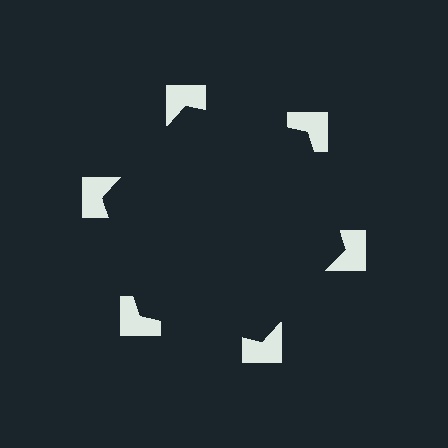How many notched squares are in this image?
There are 6 — one at each vertex of the illusory hexagon.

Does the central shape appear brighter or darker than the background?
It typically appears slightly darker than the background, even though no actual brightness change is drawn.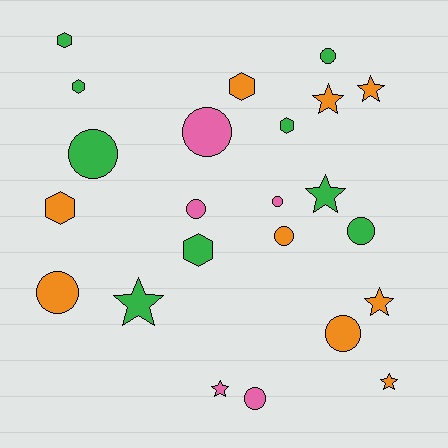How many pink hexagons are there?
There are no pink hexagons.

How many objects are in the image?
There are 23 objects.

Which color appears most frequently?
Orange, with 9 objects.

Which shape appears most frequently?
Circle, with 10 objects.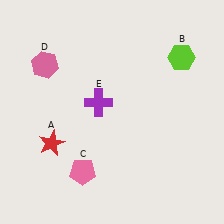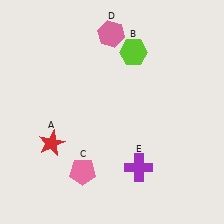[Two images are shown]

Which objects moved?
The objects that moved are: the lime hexagon (B), the pink hexagon (D), the purple cross (E).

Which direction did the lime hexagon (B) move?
The lime hexagon (B) moved left.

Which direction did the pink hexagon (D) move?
The pink hexagon (D) moved right.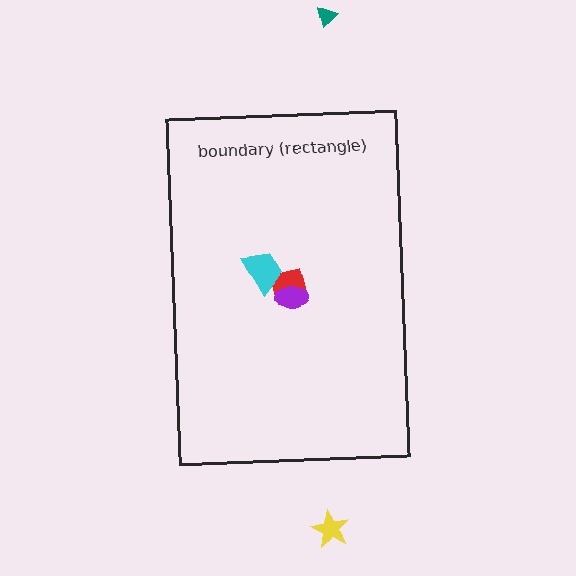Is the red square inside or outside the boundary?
Inside.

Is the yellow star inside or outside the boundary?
Outside.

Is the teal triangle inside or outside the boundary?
Outside.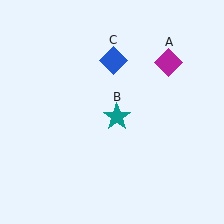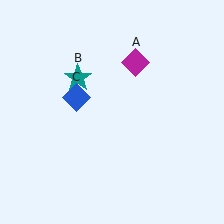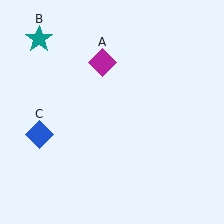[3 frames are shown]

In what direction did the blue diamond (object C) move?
The blue diamond (object C) moved down and to the left.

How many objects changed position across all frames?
3 objects changed position: magenta diamond (object A), teal star (object B), blue diamond (object C).